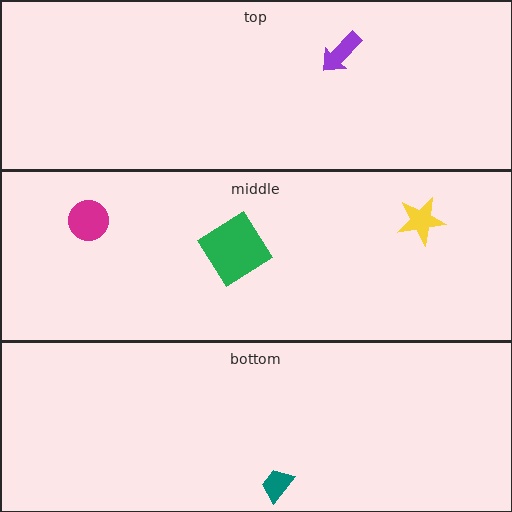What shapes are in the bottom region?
The teal trapezoid.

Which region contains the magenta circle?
The middle region.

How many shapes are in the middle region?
3.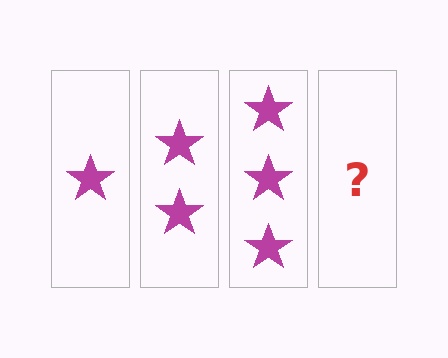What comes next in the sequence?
The next element should be 4 stars.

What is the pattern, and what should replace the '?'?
The pattern is that each step adds one more star. The '?' should be 4 stars.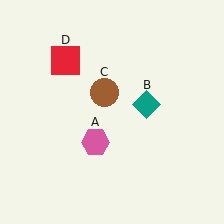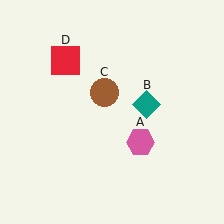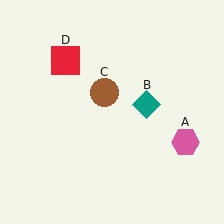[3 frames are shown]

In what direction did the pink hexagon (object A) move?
The pink hexagon (object A) moved right.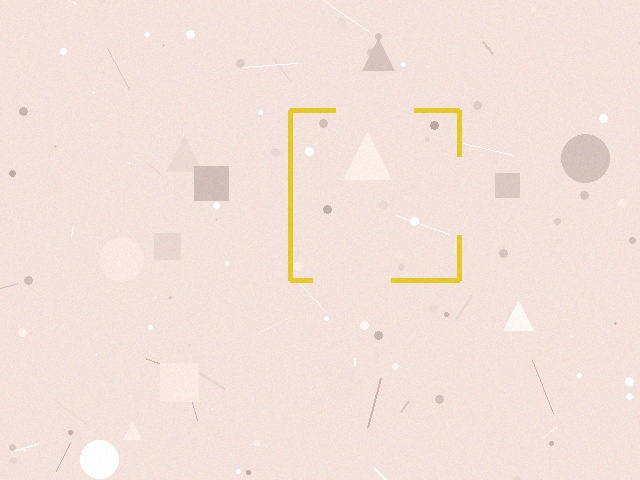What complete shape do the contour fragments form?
The contour fragments form a square.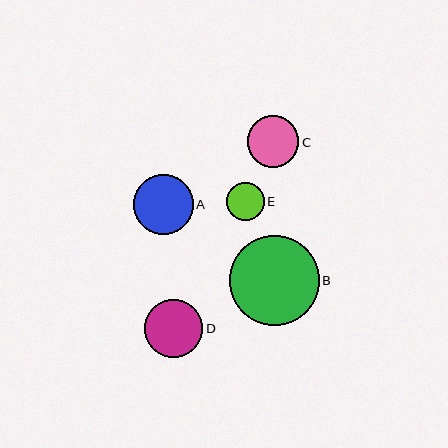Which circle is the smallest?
Circle E is the smallest with a size of approximately 38 pixels.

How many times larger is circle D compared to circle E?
Circle D is approximately 1.5 times the size of circle E.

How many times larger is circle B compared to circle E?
Circle B is approximately 2.4 times the size of circle E.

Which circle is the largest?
Circle B is the largest with a size of approximately 90 pixels.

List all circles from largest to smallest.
From largest to smallest: B, A, D, C, E.